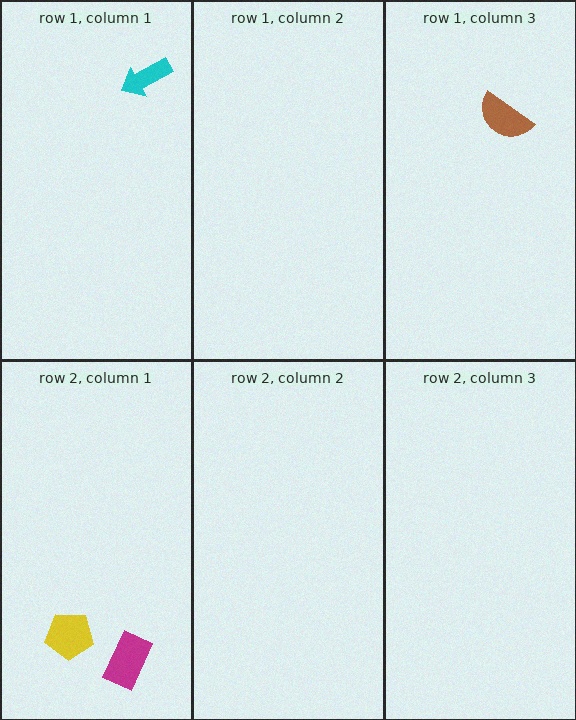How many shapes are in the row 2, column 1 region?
2.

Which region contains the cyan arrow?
The row 1, column 1 region.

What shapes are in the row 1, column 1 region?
The cyan arrow.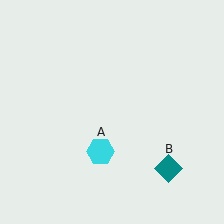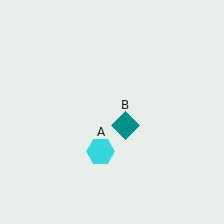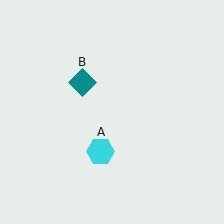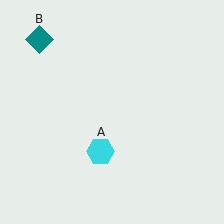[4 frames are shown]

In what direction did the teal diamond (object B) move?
The teal diamond (object B) moved up and to the left.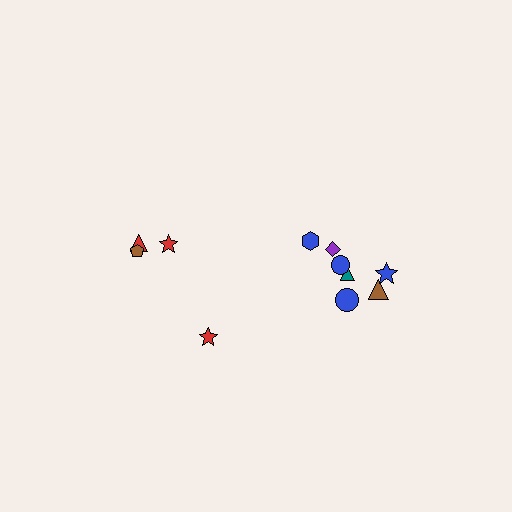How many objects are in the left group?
There are 4 objects.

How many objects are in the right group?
There are 7 objects.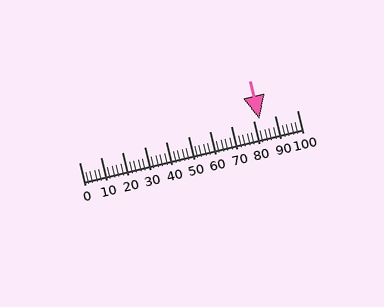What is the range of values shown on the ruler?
The ruler shows values from 0 to 100.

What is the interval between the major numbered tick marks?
The major tick marks are spaced 10 units apart.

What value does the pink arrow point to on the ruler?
The pink arrow points to approximately 83.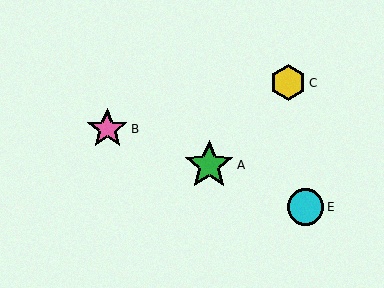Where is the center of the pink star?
The center of the pink star is at (107, 129).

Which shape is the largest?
The green star (labeled A) is the largest.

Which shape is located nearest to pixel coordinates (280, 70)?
The yellow hexagon (labeled C) at (288, 83) is nearest to that location.